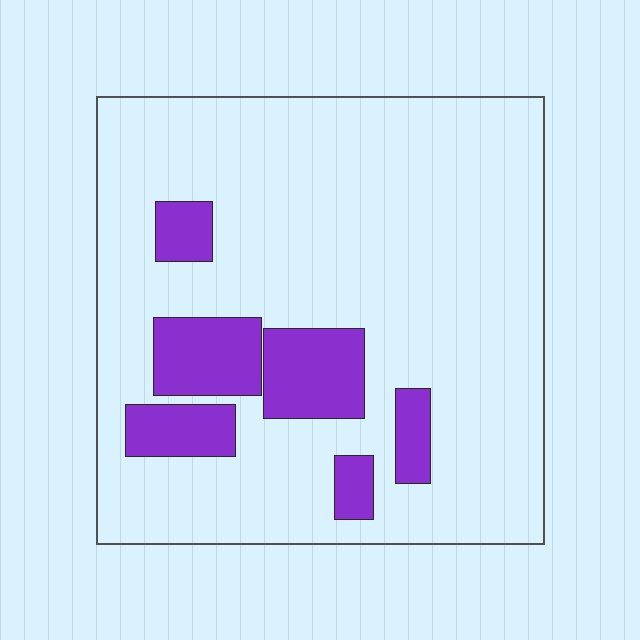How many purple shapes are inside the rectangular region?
6.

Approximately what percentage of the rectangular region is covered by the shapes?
Approximately 15%.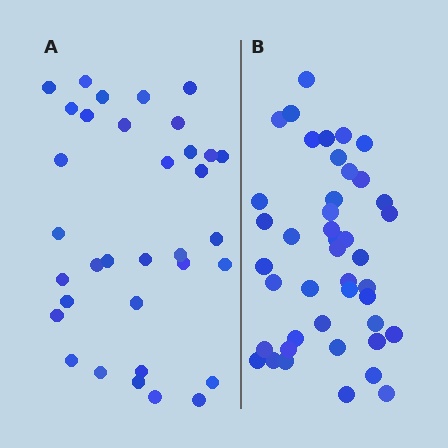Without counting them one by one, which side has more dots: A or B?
Region B (the right region) has more dots.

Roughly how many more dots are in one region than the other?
Region B has roughly 8 or so more dots than region A.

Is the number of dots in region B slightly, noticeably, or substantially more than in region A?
Region B has noticeably more, but not dramatically so. The ratio is roughly 1.3 to 1.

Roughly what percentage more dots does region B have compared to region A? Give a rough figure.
About 25% more.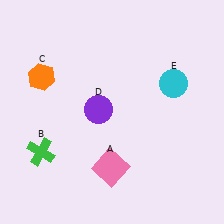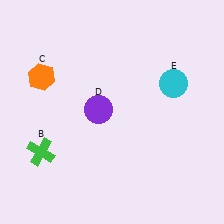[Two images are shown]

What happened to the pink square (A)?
The pink square (A) was removed in Image 2. It was in the bottom-left area of Image 1.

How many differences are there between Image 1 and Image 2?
There is 1 difference between the two images.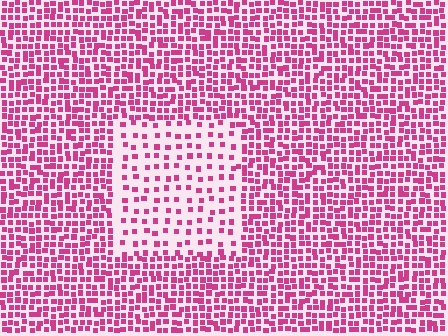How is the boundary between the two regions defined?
The boundary is defined by a change in element density (approximately 2.3x ratio). All elements are the same color, size, and shape.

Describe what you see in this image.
The image contains small magenta elements arranged at two different densities. A rectangle-shaped region is visible where the elements are less densely packed than the surrounding area.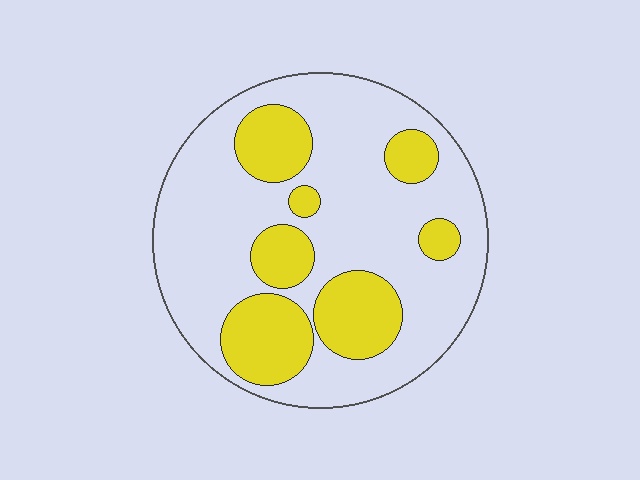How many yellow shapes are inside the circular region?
7.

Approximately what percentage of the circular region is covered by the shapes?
Approximately 30%.